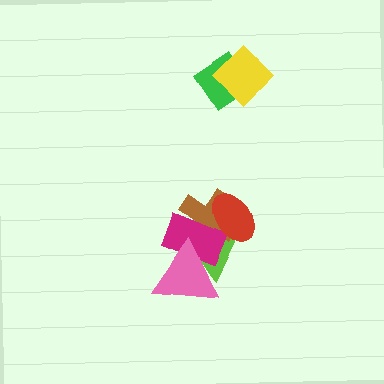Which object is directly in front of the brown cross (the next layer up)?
The magenta rectangle is directly in front of the brown cross.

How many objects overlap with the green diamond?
1 object overlaps with the green diamond.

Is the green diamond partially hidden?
Yes, it is partially covered by another shape.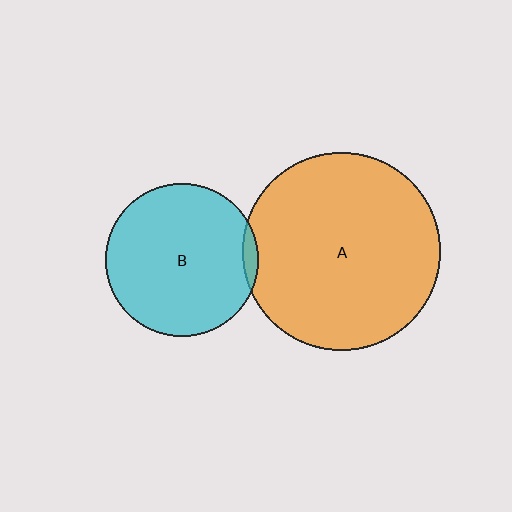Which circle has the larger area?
Circle A (orange).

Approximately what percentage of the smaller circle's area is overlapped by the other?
Approximately 5%.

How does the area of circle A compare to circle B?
Approximately 1.7 times.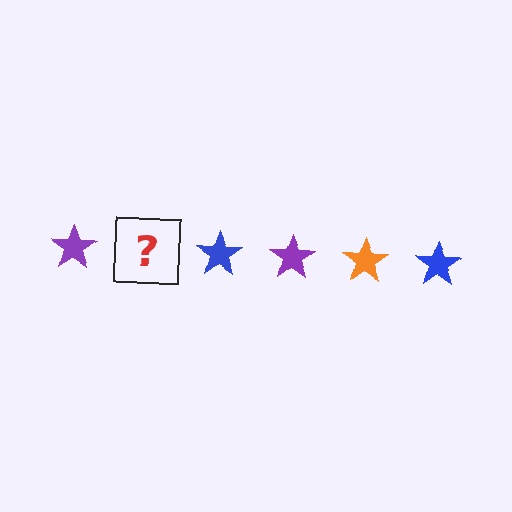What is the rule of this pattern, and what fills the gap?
The rule is that the pattern cycles through purple, orange, blue stars. The gap should be filled with an orange star.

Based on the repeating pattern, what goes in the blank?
The blank should be an orange star.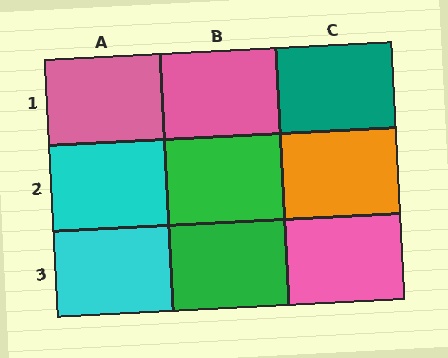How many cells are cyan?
2 cells are cyan.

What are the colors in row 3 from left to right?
Cyan, green, pink.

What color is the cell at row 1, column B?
Pink.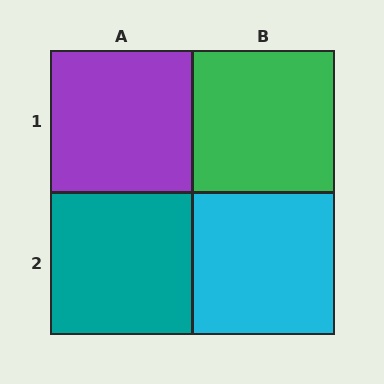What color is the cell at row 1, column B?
Green.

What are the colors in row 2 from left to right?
Teal, cyan.